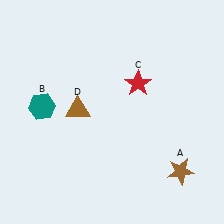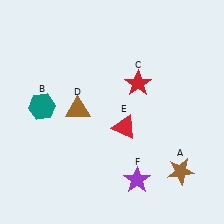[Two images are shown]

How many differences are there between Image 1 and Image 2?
There are 2 differences between the two images.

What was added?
A red triangle (E), a purple star (F) were added in Image 2.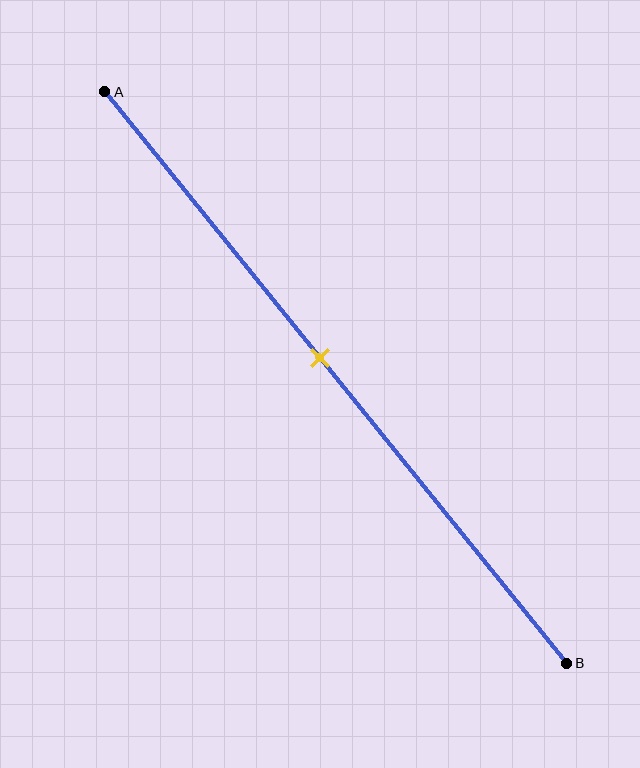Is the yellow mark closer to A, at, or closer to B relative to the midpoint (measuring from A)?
The yellow mark is closer to point A than the midpoint of segment AB.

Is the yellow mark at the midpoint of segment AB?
No, the mark is at about 45% from A, not at the 50% midpoint.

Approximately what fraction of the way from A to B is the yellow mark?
The yellow mark is approximately 45% of the way from A to B.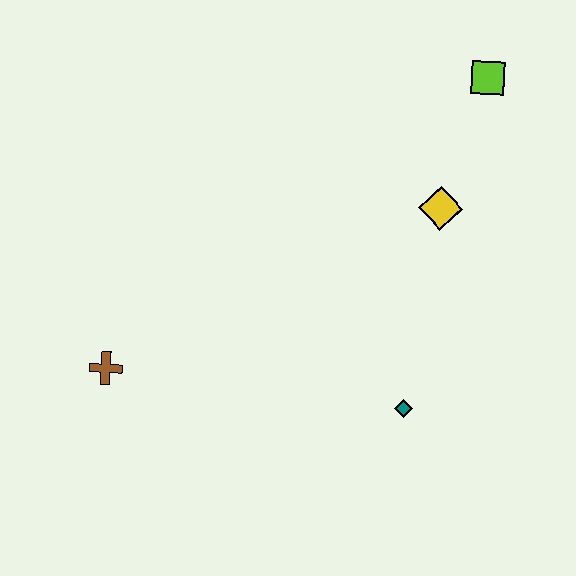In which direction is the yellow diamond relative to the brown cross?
The yellow diamond is to the right of the brown cross.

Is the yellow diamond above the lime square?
No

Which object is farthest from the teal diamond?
The lime square is farthest from the teal diamond.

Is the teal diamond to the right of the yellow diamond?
No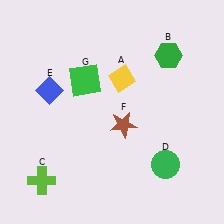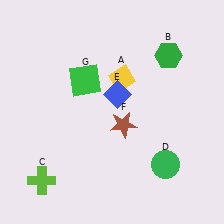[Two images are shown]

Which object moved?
The blue diamond (E) moved right.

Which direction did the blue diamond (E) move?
The blue diamond (E) moved right.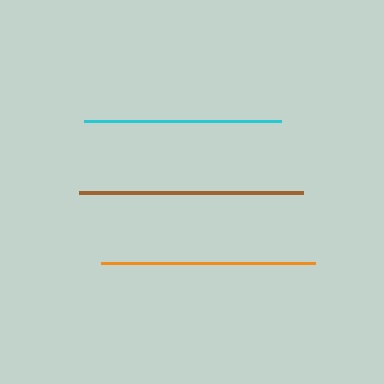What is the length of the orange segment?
The orange segment is approximately 213 pixels long.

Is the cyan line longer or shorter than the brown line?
The brown line is longer than the cyan line.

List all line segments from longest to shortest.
From longest to shortest: brown, orange, cyan.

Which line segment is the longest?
The brown line is the longest at approximately 224 pixels.